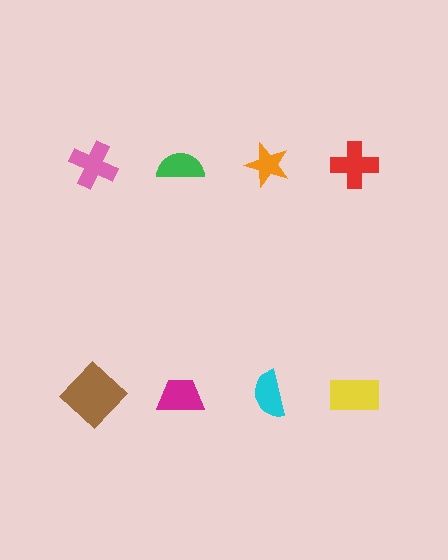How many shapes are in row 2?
4 shapes.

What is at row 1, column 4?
A red cross.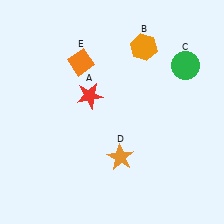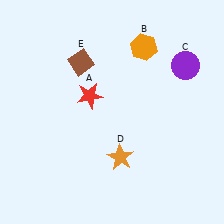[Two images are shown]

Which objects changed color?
C changed from green to purple. E changed from orange to brown.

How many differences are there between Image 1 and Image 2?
There are 2 differences between the two images.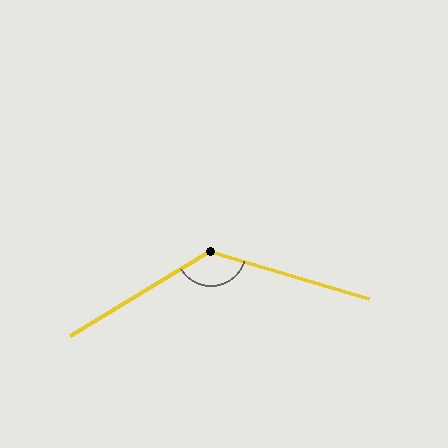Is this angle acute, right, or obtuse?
It is obtuse.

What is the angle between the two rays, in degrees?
Approximately 132 degrees.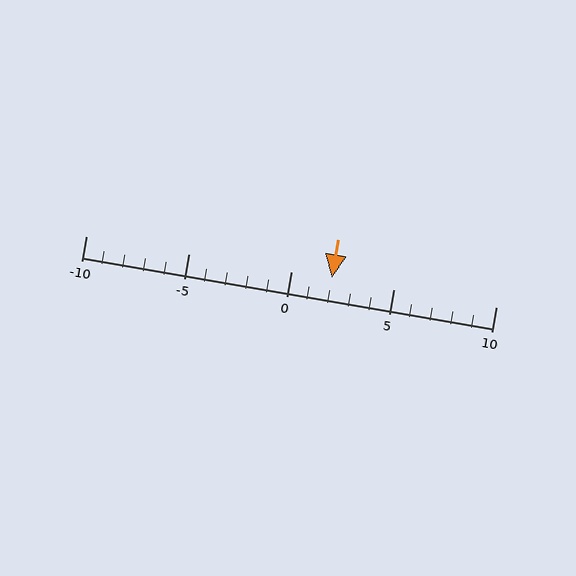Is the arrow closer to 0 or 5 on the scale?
The arrow is closer to 0.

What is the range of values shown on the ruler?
The ruler shows values from -10 to 10.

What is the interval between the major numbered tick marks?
The major tick marks are spaced 5 units apart.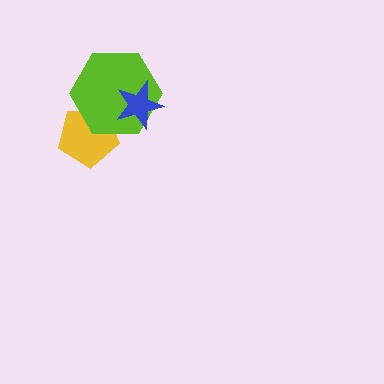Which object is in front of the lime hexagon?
The blue star is in front of the lime hexagon.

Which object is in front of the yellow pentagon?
The lime hexagon is in front of the yellow pentagon.